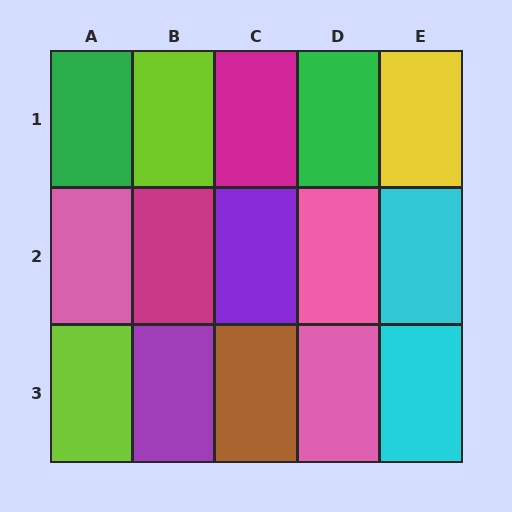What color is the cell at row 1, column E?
Yellow.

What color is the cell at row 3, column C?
Brown.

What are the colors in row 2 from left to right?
Pink, magenta, purple, pink, cyan.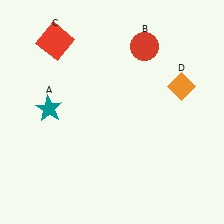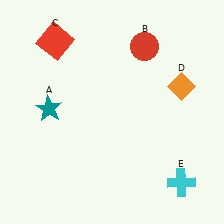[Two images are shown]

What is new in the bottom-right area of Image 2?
A cyan cross (E) was added in the bottom-right area of Image 2.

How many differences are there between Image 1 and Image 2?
There is 1 difference between the two images.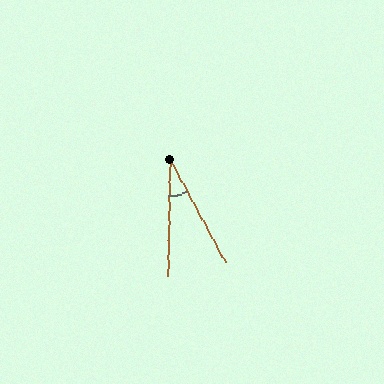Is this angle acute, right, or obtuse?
It is acute.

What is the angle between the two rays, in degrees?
Approximately 29 degrees.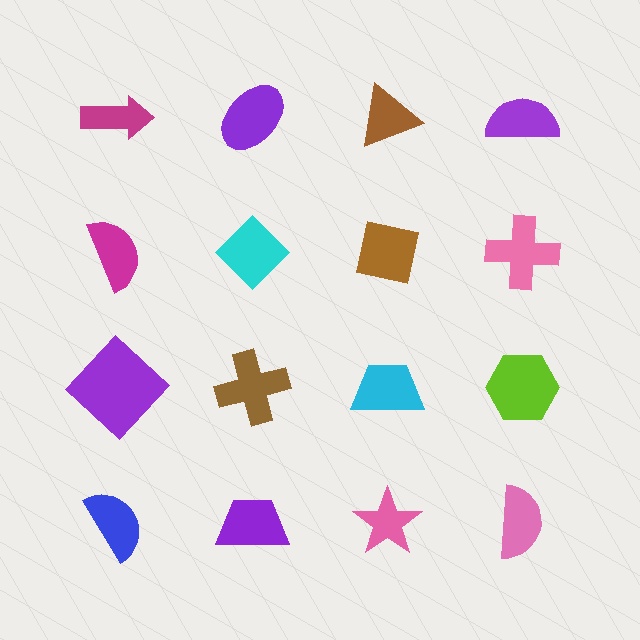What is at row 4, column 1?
A blue semicircle.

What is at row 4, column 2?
A purple trapezoid.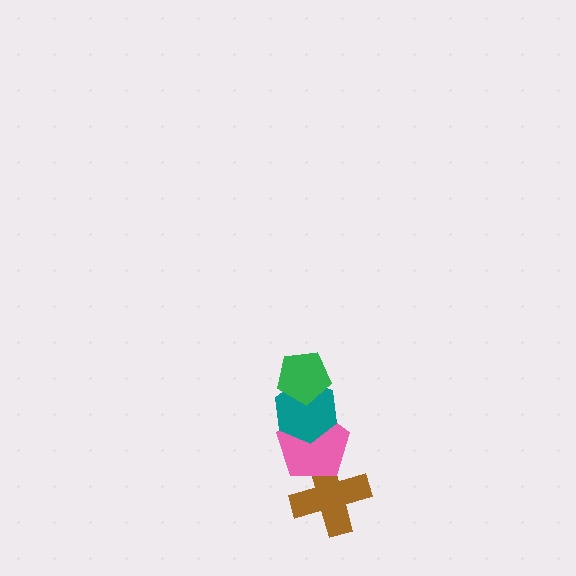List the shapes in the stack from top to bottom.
From top to bottom: the green pentagon, the teal hexagon, the pink pentagon, the brown cross.